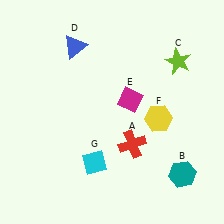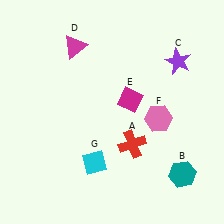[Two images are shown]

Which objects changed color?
C changed from lime to purple. D changed from blue to magenta. F changed from yellow to pink.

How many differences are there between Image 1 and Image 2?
There are 3 differences between the two images.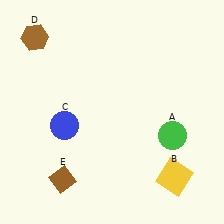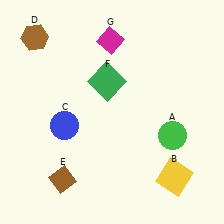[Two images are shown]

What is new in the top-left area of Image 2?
A magenta diamond (G) was added in the top-left area of Image 2.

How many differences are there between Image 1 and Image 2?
There are 2 differences between the two images.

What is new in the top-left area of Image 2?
A green square (F) was added in the top-left area of Image 2.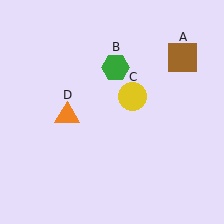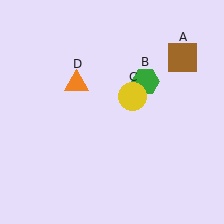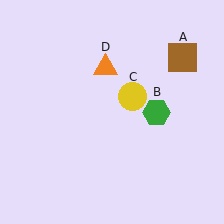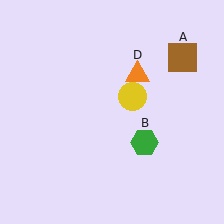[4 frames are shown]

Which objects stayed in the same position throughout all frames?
Brown square (object A) and yellow circle (object C) remained stationary.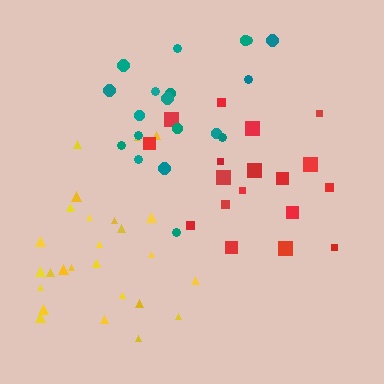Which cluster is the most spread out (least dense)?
Teal.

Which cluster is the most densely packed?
Yellow.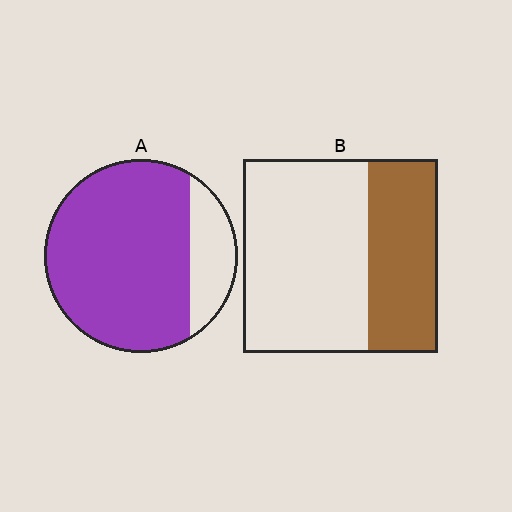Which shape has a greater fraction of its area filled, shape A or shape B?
Shape A.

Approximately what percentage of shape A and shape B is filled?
A is approximately 80% and B is approximately 35%.